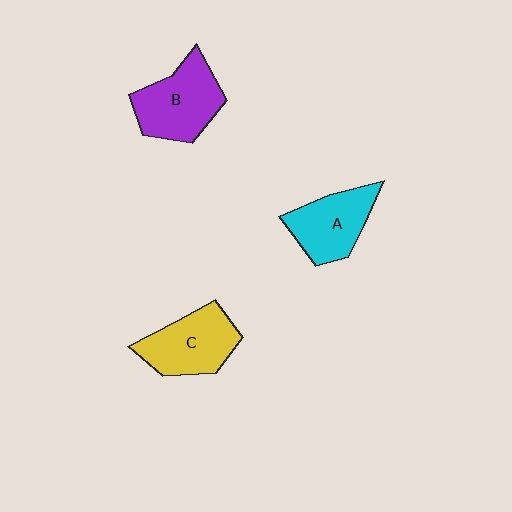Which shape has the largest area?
Shape B (purple).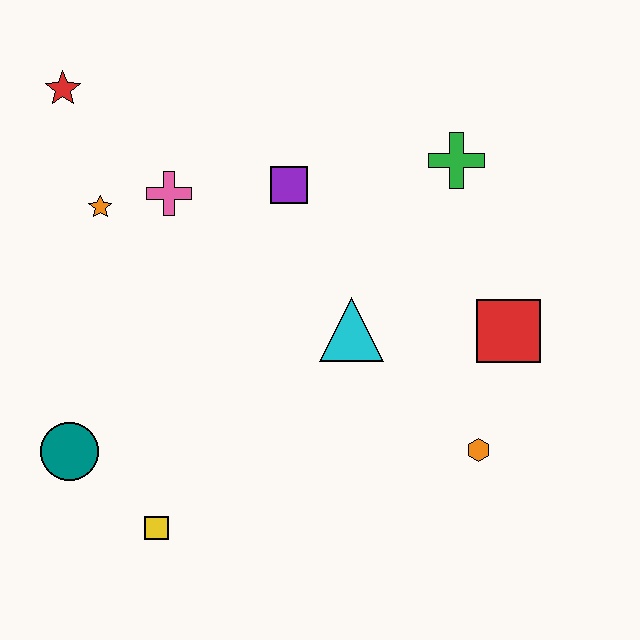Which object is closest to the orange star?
The pink cross is closest to the orange star.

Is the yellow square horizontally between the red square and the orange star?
Yes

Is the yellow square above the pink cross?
No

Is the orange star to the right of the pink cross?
No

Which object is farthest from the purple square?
The yellow square is farthest from the purple square.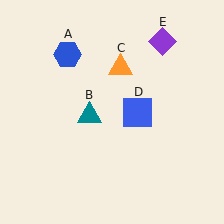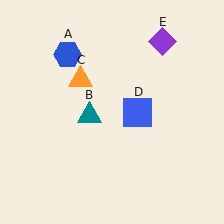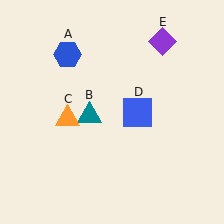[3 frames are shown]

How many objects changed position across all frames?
1 object changed position: orange triangle (object C).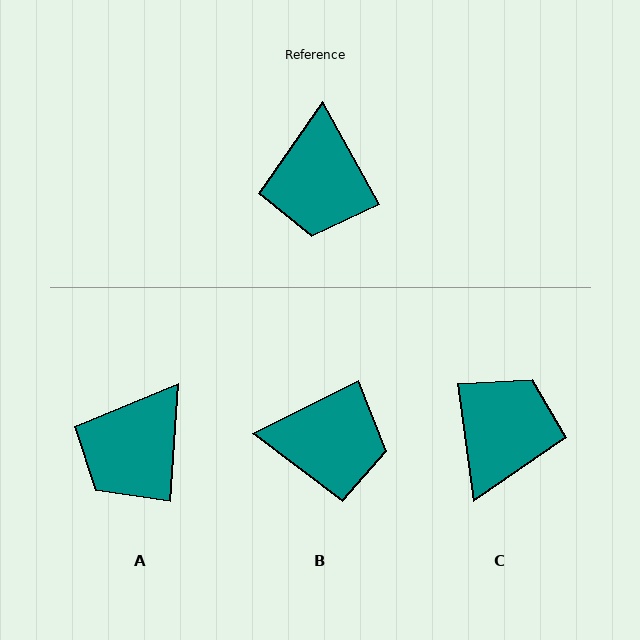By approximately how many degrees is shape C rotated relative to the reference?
Approximately 159 degrees counter-clockwise.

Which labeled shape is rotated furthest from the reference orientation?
C, about 159 degrees away.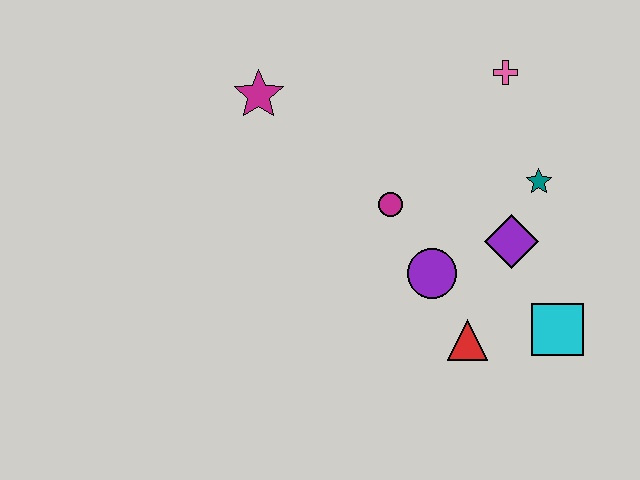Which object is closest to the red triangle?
The purple circle is closest to the red triangle.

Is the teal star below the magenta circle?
No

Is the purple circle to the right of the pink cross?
No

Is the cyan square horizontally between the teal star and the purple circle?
No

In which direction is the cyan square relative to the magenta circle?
The cyan square is to the right of the magenta circle.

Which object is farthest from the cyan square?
The magenta star is farthest from the cyan square.